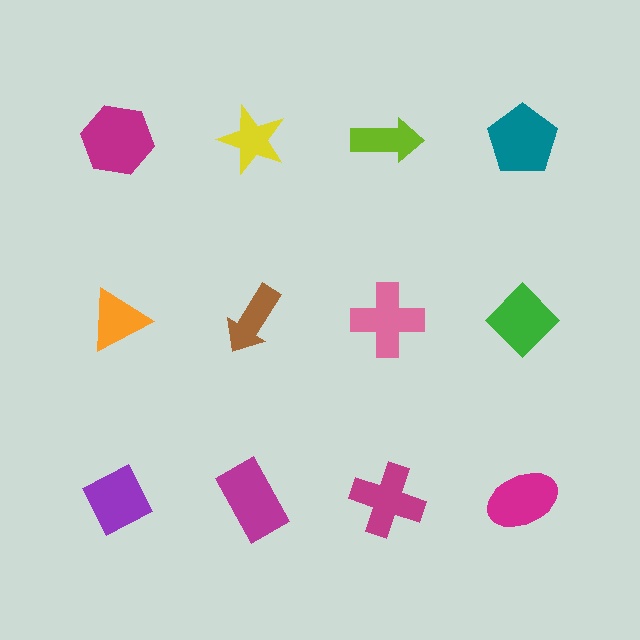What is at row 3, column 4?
A magenta ellipse.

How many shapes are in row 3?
4 shapes.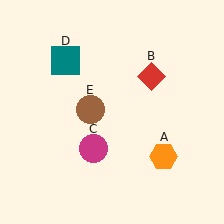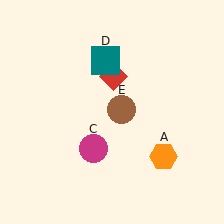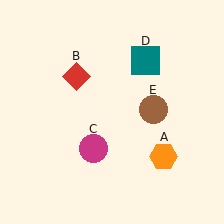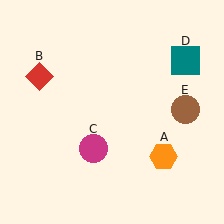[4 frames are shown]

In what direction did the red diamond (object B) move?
The red diamond (object B) moved left.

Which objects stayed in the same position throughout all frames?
Orange hexagon (object A) and magenta circle (object C) remained stationary.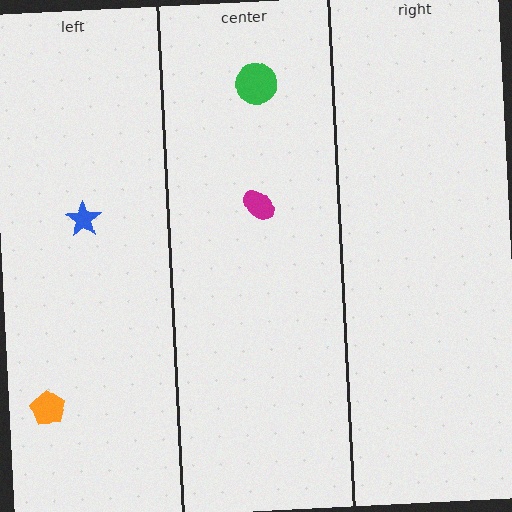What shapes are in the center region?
The green circle, the magenta ellipse.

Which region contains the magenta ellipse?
The center region.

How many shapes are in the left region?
2.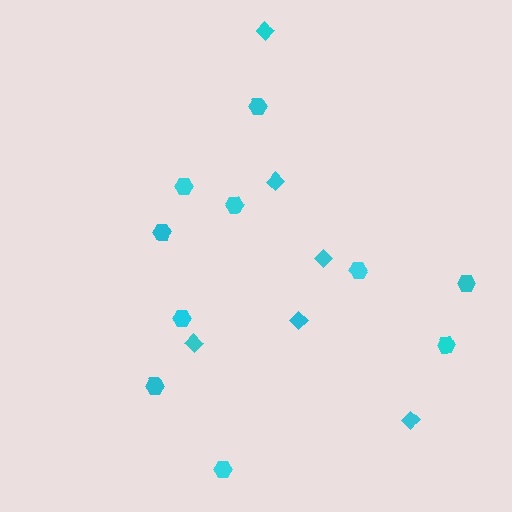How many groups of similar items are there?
There are 2 groups: one group of hexagons (10) and one group of diamonds (6).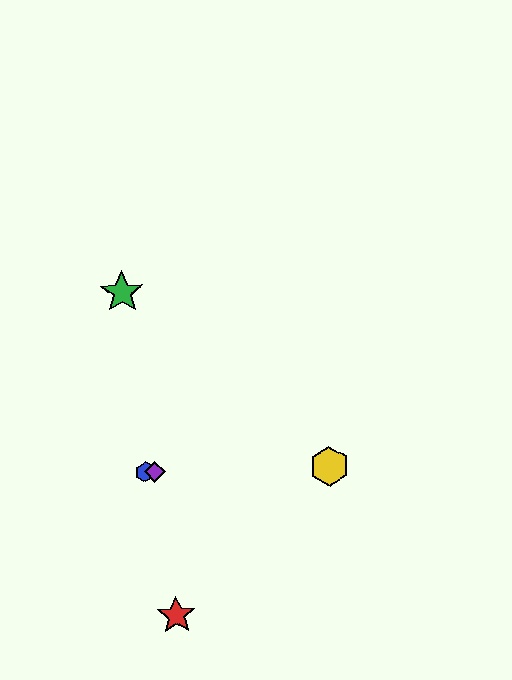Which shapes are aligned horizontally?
The blue hexagon, the yellow hexagon, the purple diamond are aligned horizontally.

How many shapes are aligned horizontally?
3 shapes (the blue hexagon, the yellow hexagon, the purple diamond) are aligned horizontally.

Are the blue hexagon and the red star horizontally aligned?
No, the blue hexagon is at y≈472 and the red star is at y≈615.